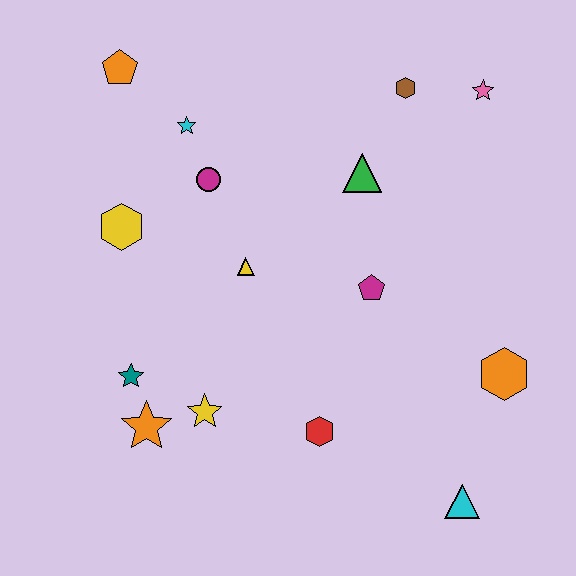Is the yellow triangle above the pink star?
No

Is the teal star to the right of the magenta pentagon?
No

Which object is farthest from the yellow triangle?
The cyan triangle is farthest from the yellow triangle.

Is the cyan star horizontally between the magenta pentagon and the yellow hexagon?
Yes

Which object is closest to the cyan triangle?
The orange hexagon is closest to the cyan triangle.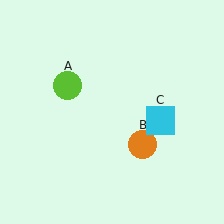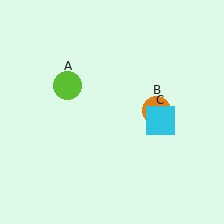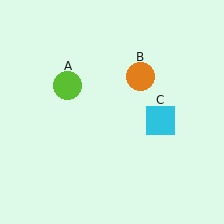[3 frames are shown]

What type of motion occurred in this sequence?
The orange circle (object B) rotated counterclockwise around the center of the scene.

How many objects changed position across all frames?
1 object changed position: orange circle (object B).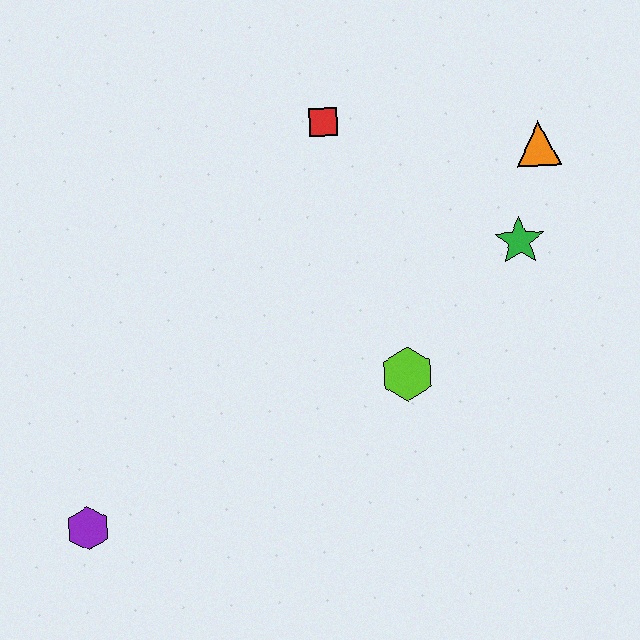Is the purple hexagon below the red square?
Yes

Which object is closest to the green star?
The orange triangle is closest to the green star.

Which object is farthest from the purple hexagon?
The orange triangle is farthest from the purple hexagon.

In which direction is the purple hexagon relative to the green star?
The purple hexagon is to the left of the green star.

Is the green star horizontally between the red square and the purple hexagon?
No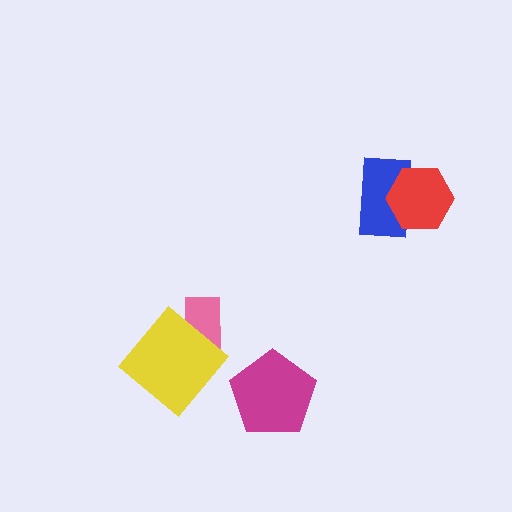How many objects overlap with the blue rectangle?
1 object overlaps with the blue rectangle.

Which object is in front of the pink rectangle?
The yellow diamond is in front of the pink rectangle.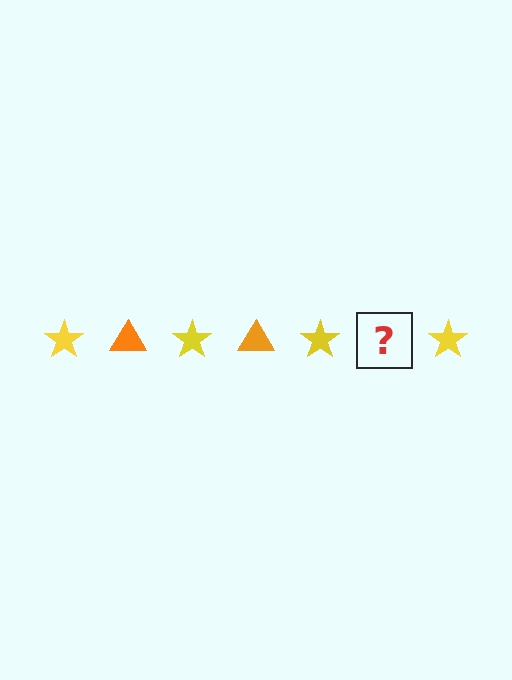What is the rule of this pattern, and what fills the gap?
The rule is that the pattern alternates between yellow star and orange triangle. The gap should be filled with an orange triangle.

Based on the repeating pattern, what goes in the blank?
The blank should be an orange triangle.